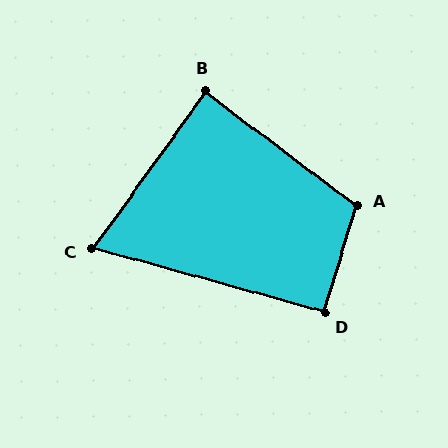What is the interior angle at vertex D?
Approximately 91 degrees (approximately right).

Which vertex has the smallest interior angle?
C, at approximately 70 degrees.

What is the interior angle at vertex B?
Approximately 89 degrees (approximately right).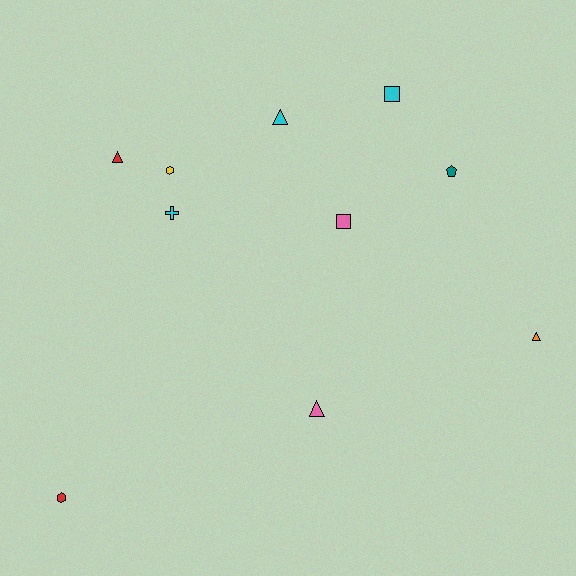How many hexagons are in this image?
There are 2 hexagons.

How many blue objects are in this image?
There are no blue objects.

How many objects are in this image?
There are 10 objects.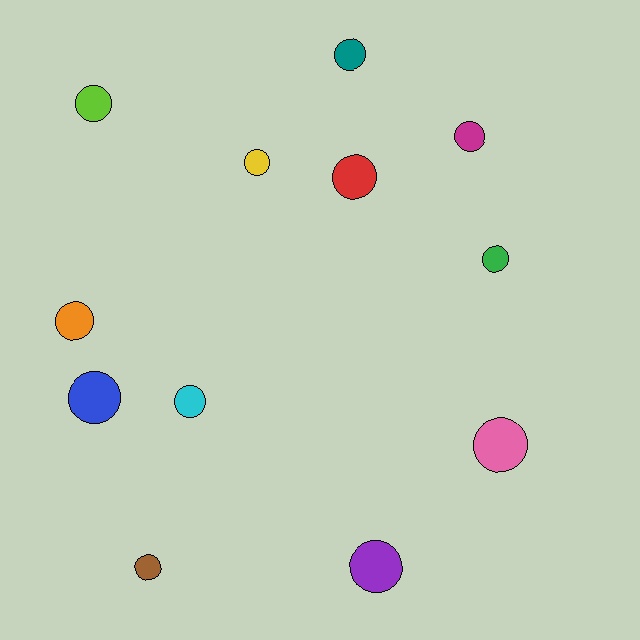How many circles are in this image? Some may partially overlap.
There are 12 circles.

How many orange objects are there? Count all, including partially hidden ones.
There is 1 orange object.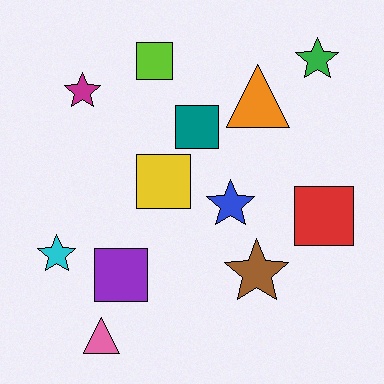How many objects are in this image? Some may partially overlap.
There are 12 objects.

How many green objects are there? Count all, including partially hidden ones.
There is 1 green object.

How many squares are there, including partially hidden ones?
There are 5 squares.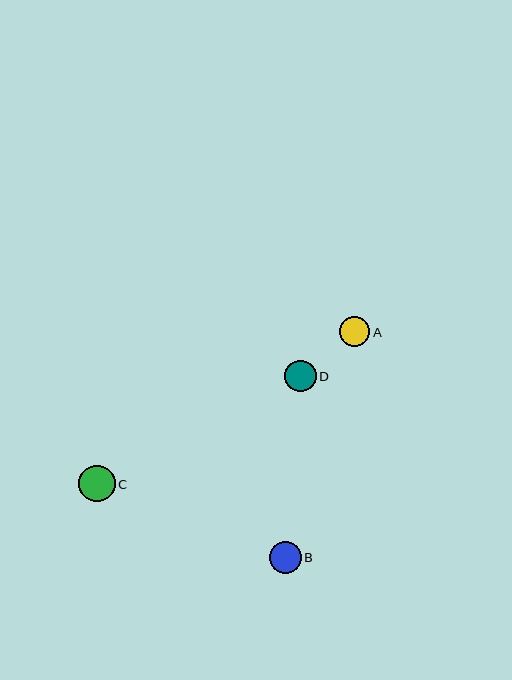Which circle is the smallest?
Circle A is the smallest with a size of approximately 30 pixels.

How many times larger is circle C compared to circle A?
Circle C is approximately 1.2 times the size of circle A.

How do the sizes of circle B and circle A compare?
Circle B and circle A are approximately the same size.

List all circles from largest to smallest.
From largest to smallest: C, B, D, A.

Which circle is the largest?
Circle C is the largest with a size of approximately 36 pixels.